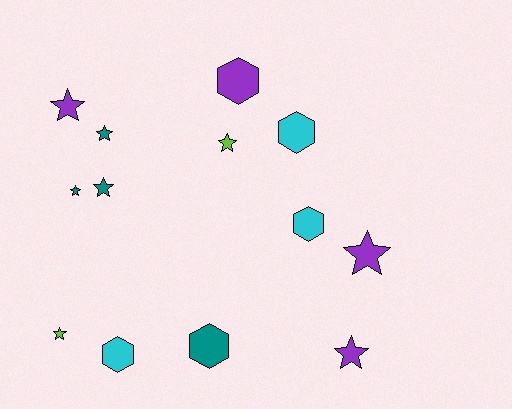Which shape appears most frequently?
Star, with 8 objects.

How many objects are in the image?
There are 13 objects.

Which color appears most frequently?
Purple, with 4 objects.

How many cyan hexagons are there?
There are 3 cyan hexagons.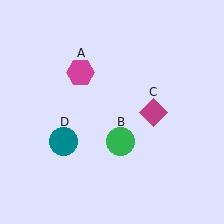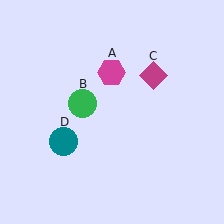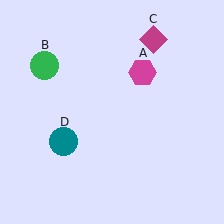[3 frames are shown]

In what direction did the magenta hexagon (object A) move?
The magenta hexagon (object A) moved right.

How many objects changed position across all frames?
3 objects changed position: magenta hexagon (object A), green circle (object B), magenta diamond (object C).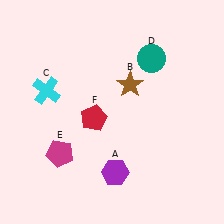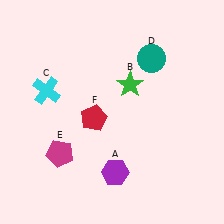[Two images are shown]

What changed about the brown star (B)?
In Image 1, B is brown. In Image 2, it changed to green.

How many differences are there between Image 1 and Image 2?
There is 1 difference between the two images.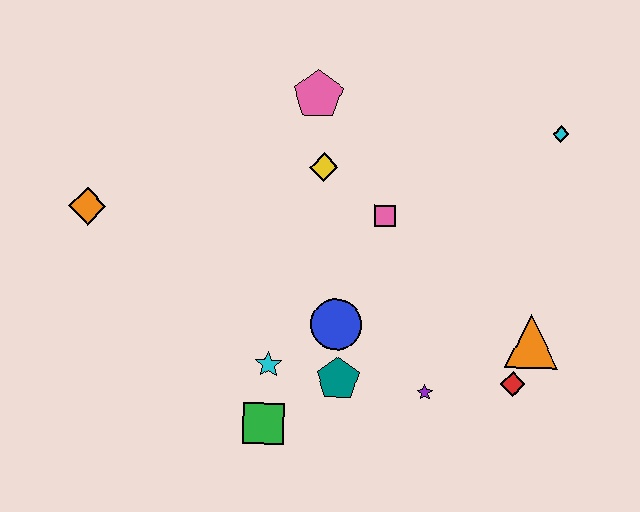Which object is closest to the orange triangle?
The red diamond is closest to the orange triangle.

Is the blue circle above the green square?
Yes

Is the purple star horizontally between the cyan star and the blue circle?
No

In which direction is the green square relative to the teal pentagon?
The green square is to the left of the teal pentagon.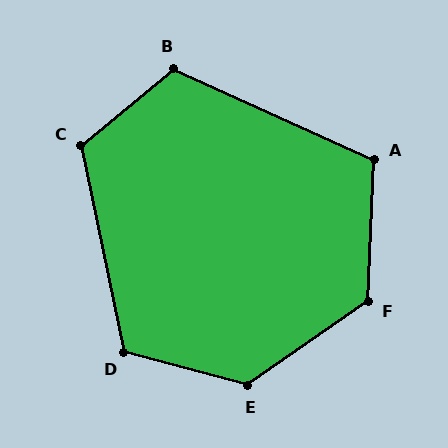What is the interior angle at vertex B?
Approximately 116 degrees (obtuse).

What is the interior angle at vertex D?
Approximately 116 degrees (obtuse).